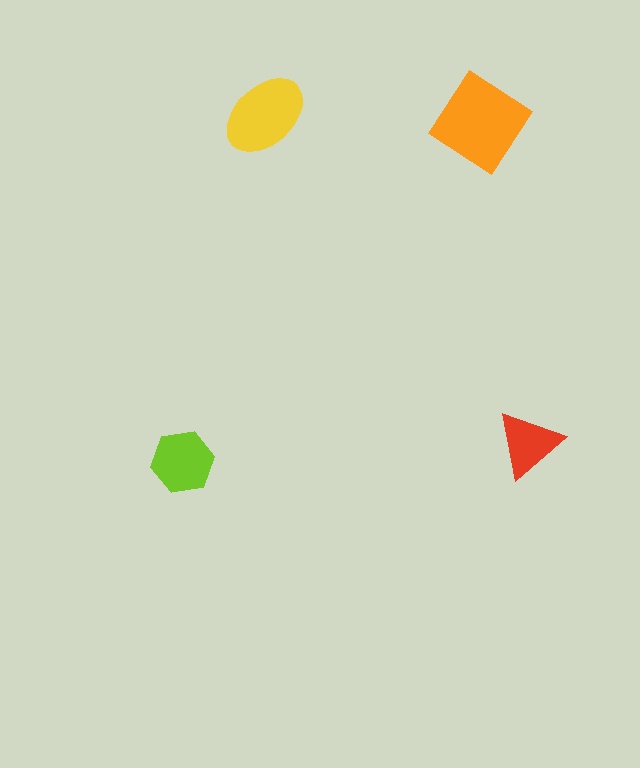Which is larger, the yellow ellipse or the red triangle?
The yellow ellipse.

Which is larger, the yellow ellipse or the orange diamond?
The orange diamond.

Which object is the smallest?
The red triangle.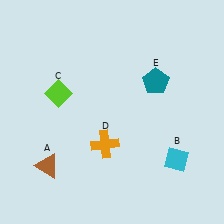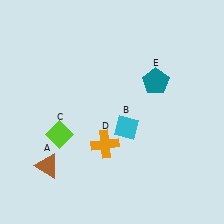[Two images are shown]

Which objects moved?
The objects that moved are: the cyan diamond (B), the lime diamond (C).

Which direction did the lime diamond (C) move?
The lime diamond (C) moved down.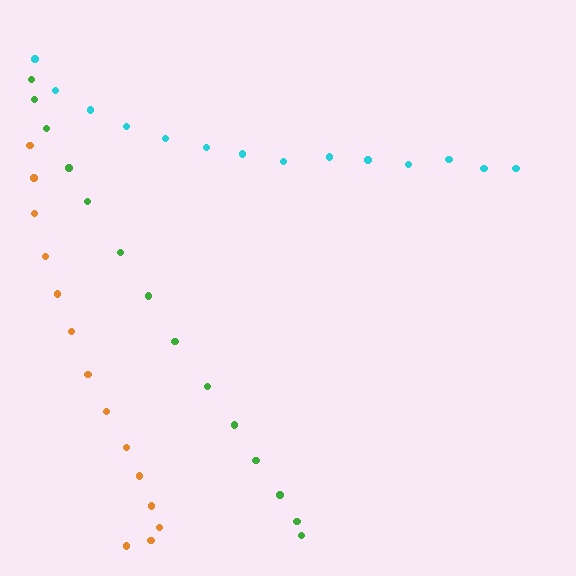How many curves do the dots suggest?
There are 3 distinct paths.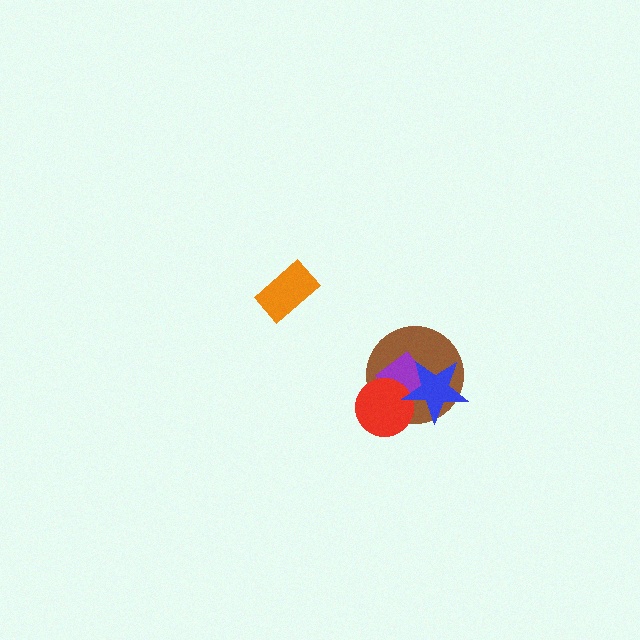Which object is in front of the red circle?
The blue star is in front of the red circle.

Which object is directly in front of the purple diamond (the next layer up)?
The red circle is directly in front of the purple diamond.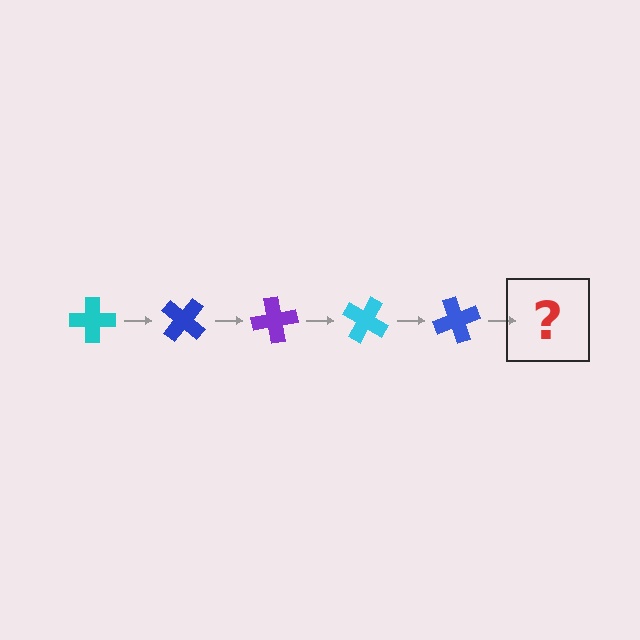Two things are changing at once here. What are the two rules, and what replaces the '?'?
The two rules are that it rotates 40 degrees each step and the color cycles through cyan, blue, and purple. The '?' should be a purple cross, rotated 200 degrees from the start.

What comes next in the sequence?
The next element should be a purple cross, rotated 200 degrees from the start.